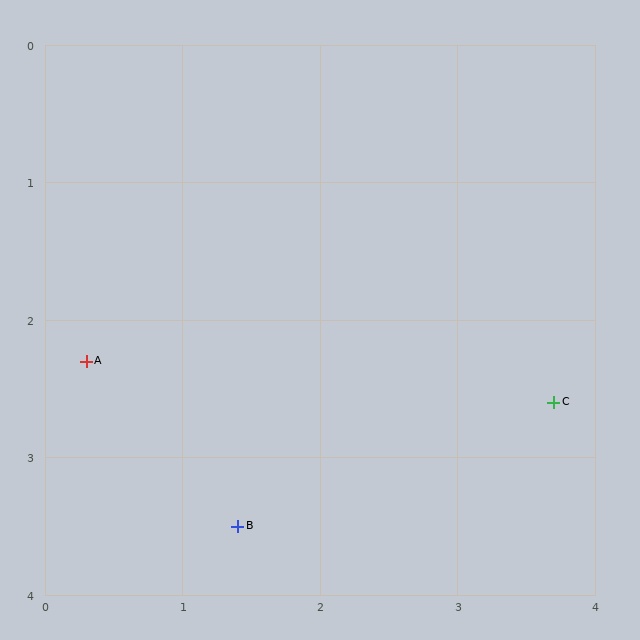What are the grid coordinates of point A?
Point A is at approximately (0.3, 2.3).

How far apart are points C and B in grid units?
Points C and B are about 2.5 grid units apart.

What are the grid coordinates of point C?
Point C is at approximately (3.7, 2.6).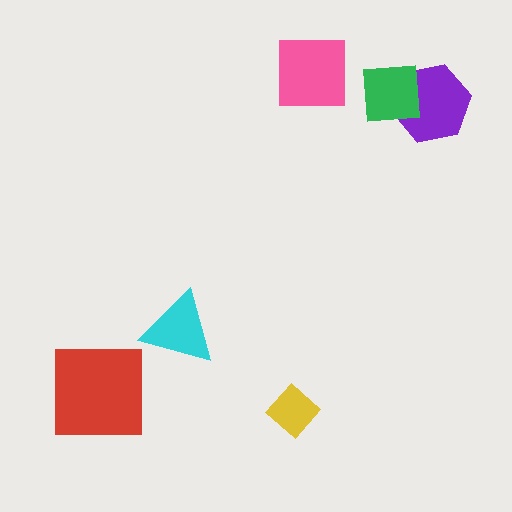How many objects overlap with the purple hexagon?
1 object overlaps with the purple hexagon.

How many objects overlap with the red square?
0 objects overlap with the red square.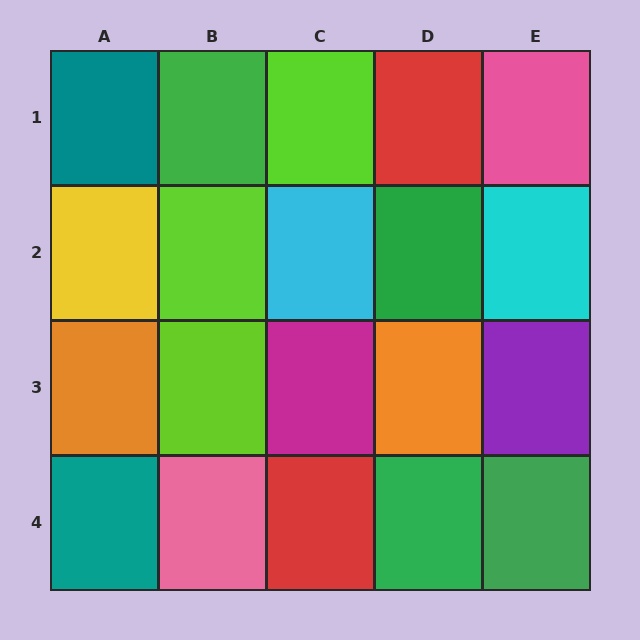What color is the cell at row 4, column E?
Green.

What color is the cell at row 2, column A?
Yellow.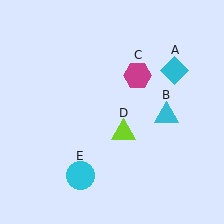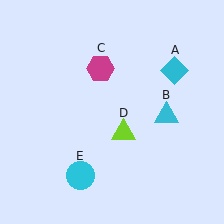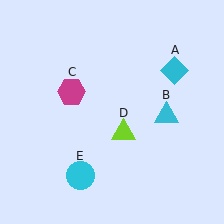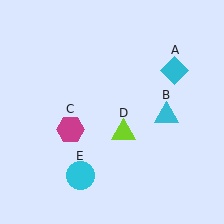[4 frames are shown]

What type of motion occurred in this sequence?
The magenta hexagon (object C) rotated counterclockwise around the center of the scene.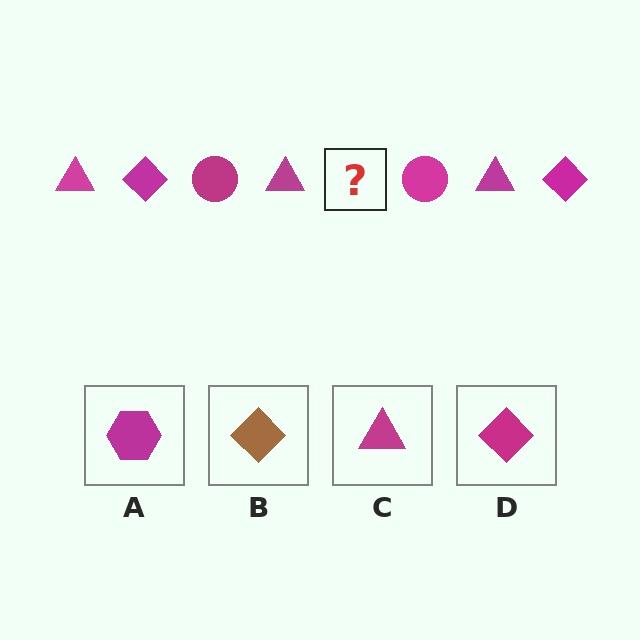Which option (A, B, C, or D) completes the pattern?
D.